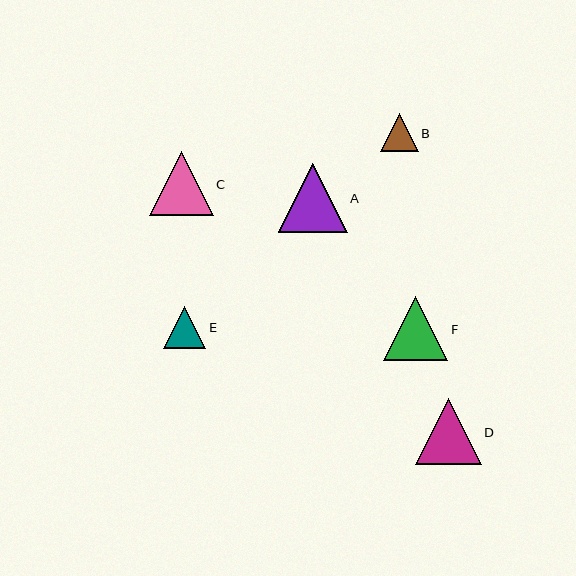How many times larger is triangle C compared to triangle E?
Triangle C is approximately 1.5 times the size of triangle E.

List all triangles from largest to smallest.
From largest to smallest: A, D, C, F, E, B.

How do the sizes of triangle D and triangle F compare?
Triangle D and triangle F are approximately the same size.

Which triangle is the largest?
Triangle A is the largest with a size of approximately 68 pixels.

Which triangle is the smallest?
Triangle B is the smallest with a size of approximately 38 pixels.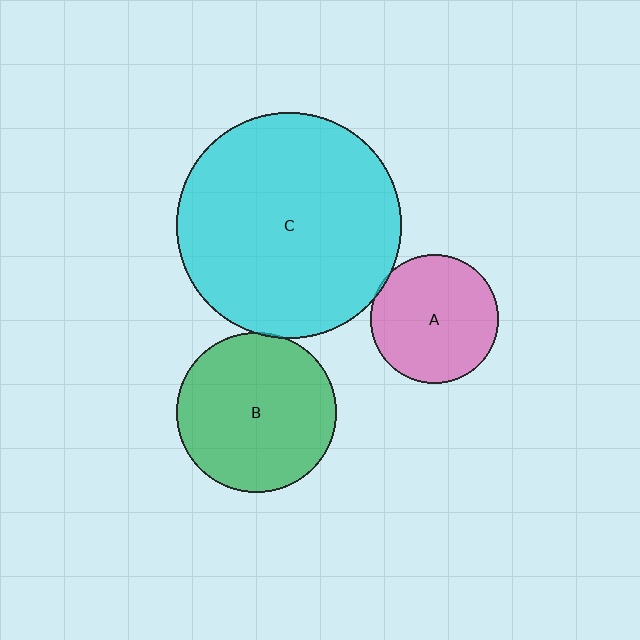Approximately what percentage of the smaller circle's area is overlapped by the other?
Approximately 5%.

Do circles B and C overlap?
Yes.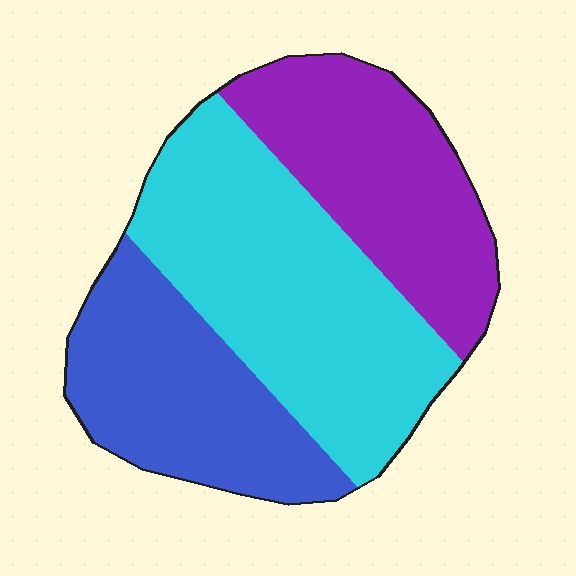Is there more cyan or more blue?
Cyan.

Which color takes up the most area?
Cyan, at roughly 45%.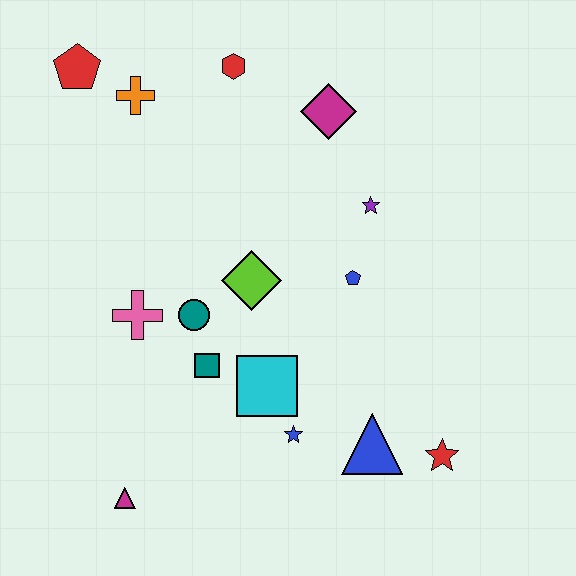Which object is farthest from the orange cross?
The red star is farthest from the orange cross.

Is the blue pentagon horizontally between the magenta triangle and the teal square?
No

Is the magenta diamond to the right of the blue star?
Yes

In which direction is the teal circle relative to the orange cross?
The teal circle is below the orange cross.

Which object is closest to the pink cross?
The teal circle is closest to the pink cross.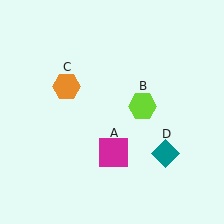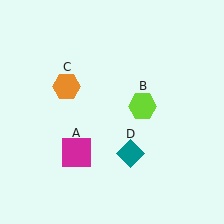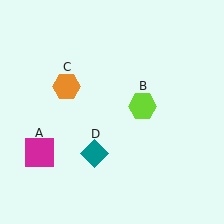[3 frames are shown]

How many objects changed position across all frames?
2 objects changed position: magenta square (object A), teal diamond (object D).